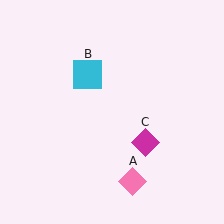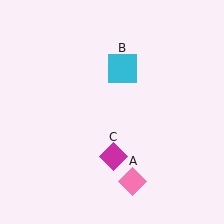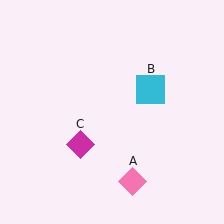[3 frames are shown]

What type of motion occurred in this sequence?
The cyan square (object B), magenta diamond (object C) rotated clockwise around the center of the scene.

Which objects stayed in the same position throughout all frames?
Pink diamond (object A) remained stationary.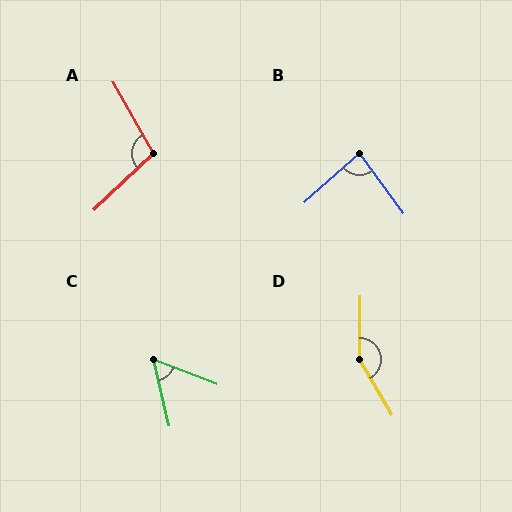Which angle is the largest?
D, at approximately 149 degrees.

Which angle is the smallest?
C, at approximately 55 degrees.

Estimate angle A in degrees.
Approximately 104 degrees.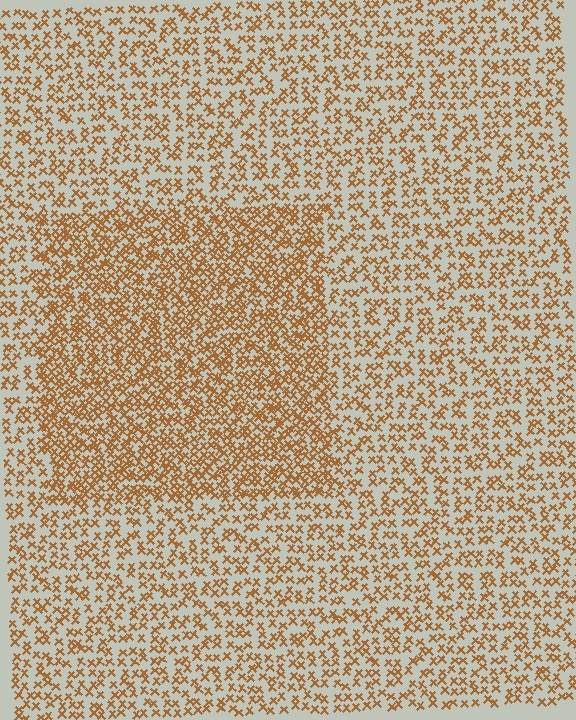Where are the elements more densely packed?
The elements are more densely packed inside the rectangle boundary.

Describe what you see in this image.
The image contains small brown elements arranged at two different densities. A rectangle-shaped region is visible where the elements are more densely packed than the surrounding area.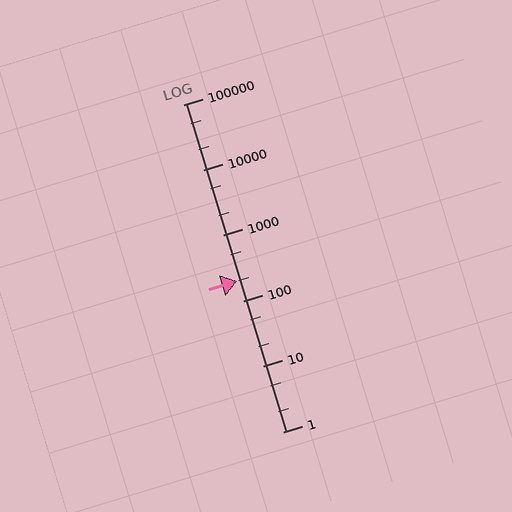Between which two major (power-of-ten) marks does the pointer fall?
The pointer is between 100 and 1000.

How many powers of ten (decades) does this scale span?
The scale spans 5 decades, from 1 to 100000.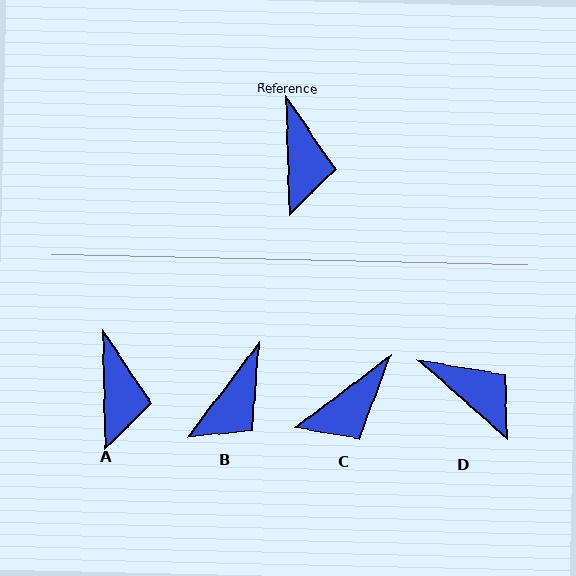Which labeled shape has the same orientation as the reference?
A.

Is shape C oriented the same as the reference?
No, it is off by about 55 degrees.